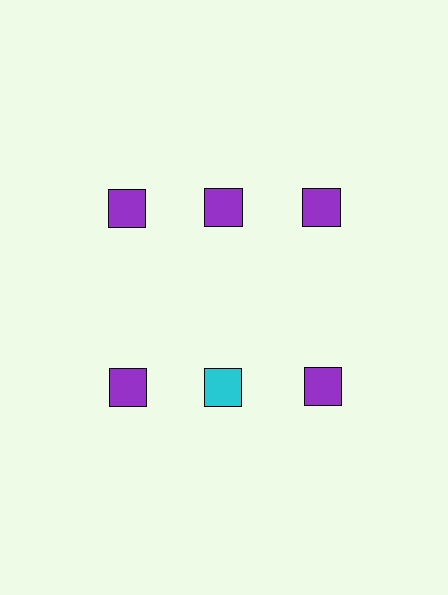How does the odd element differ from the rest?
It has a different color: cyan instead of purple.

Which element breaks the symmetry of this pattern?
The cyan square in the second row, second from left column breaks the symmetry. All other shapes are purple squares.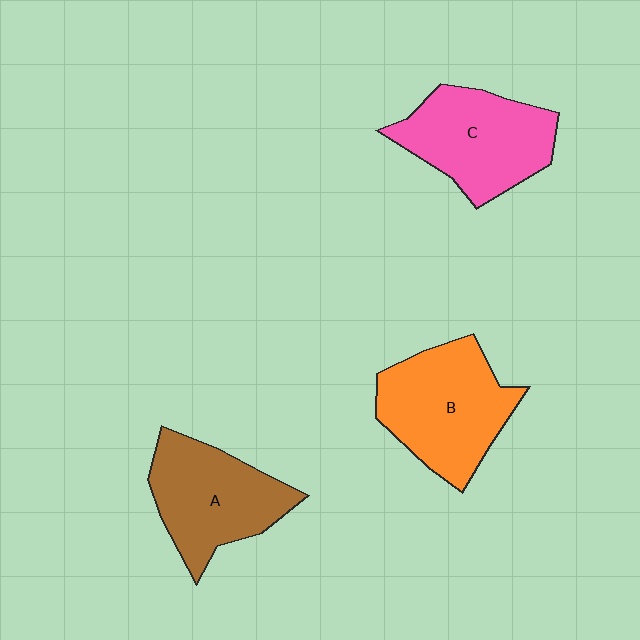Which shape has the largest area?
Shape B (orange).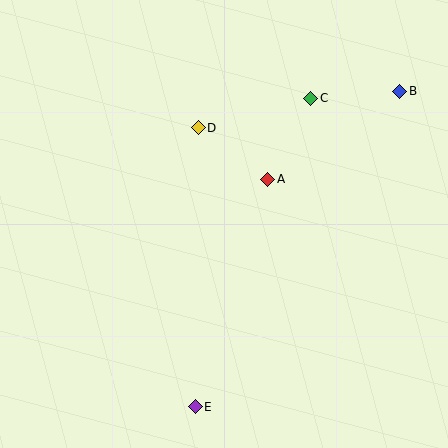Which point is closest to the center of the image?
Point A at (268, 179) is closest to the center.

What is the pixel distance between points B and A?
The distance between B and A is 159 pixels.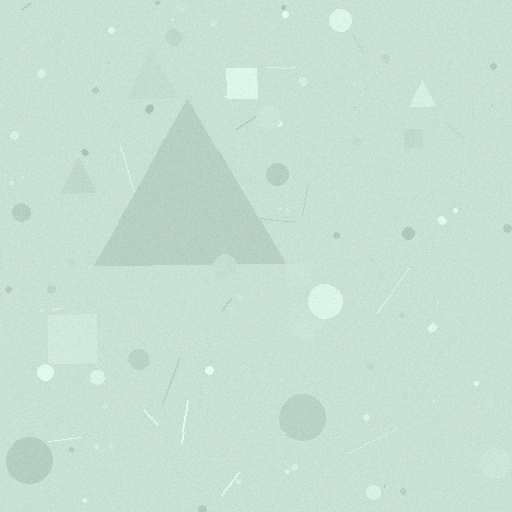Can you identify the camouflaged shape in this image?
The camouflaged shape is a triangle.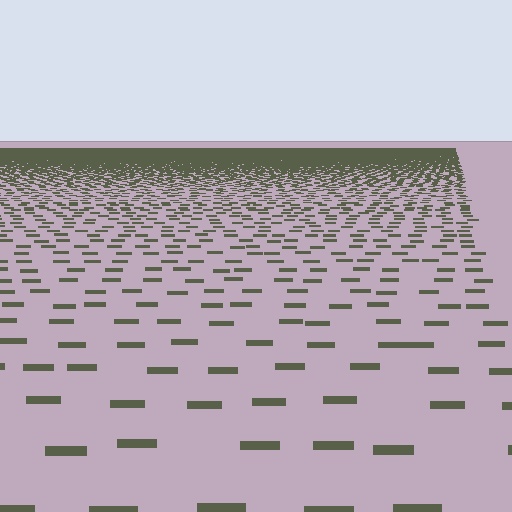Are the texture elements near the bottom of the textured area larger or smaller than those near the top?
Larger. Near the bottom, elements are closer to the viewer and appear at a bigger on-screen size.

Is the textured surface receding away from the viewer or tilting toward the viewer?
The surface is receding away from the viewer. Texture elements get smaller and denser toward the top.